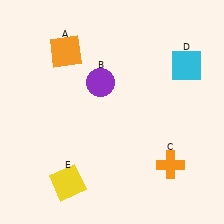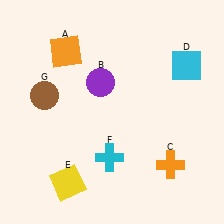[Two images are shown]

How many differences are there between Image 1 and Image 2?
There are 2 differences between the two images.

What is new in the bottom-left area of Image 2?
A cyan cross (F) was added in the bottom-left area of Image 2.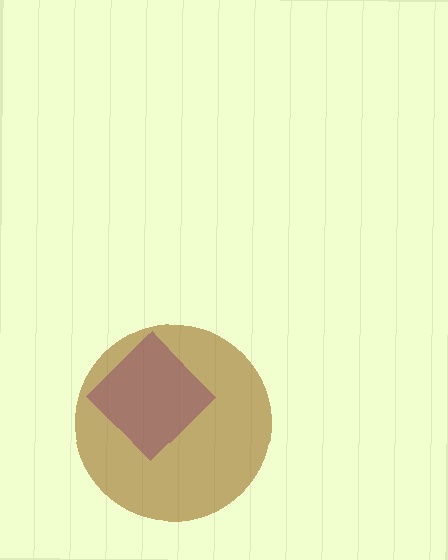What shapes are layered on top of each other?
The layered shapes are: a purple diamond, a brown circle.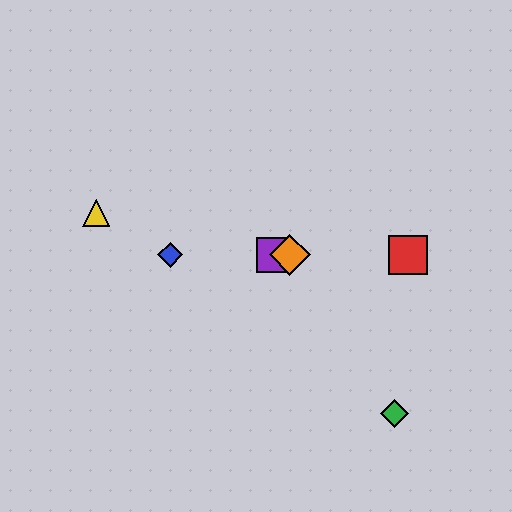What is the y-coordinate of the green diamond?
The green diamond is at y≈414.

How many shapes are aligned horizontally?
4 shapes (the red square, the blue diamond, the purple square, the orange diamond) are aligned horizontally.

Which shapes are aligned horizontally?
The red square, the blue diamond, the purple square, the orange diamond are aligned horizontally.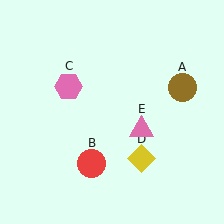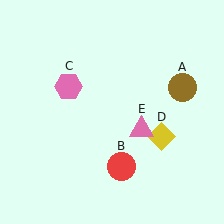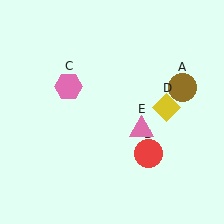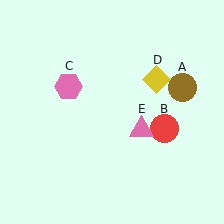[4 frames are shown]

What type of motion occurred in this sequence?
The red circle (object B), yellow diamond (object D) rotated counterclockwise around the center of the scene.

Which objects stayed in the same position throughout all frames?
Brown circle (object A) and pink hexagon (object C) and pink triangle (object E) remained stationary.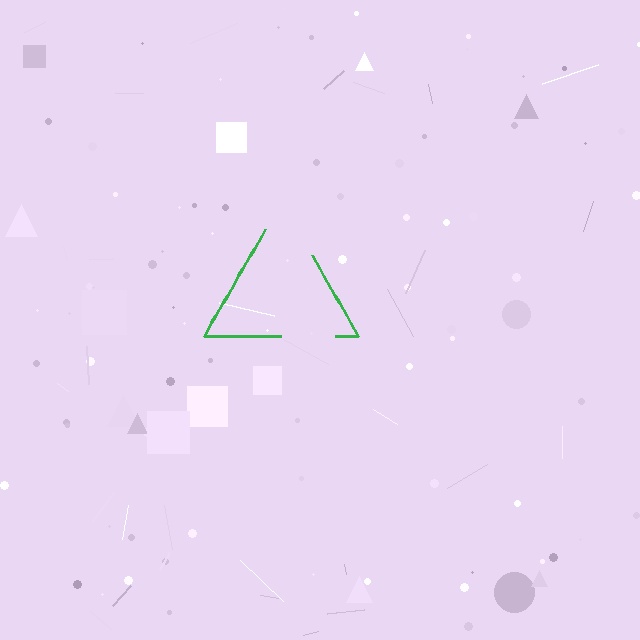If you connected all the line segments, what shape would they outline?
They would outline a triangle.